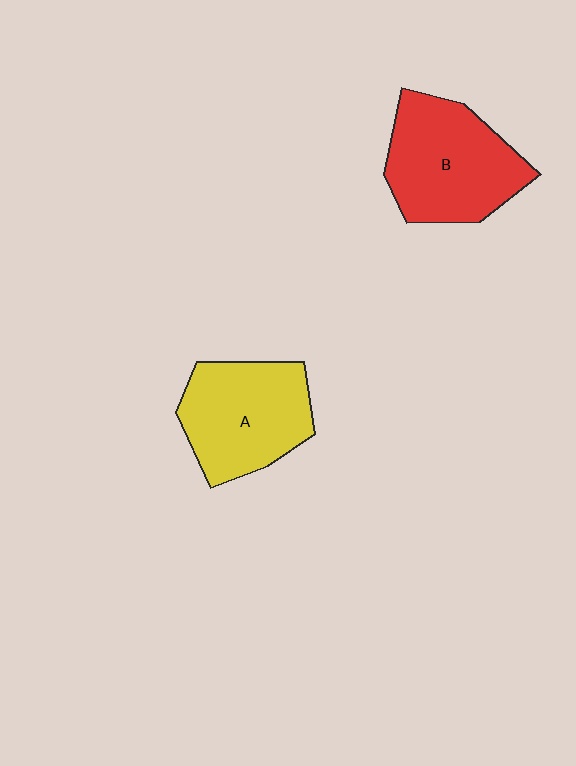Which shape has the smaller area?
Shape A (yellow).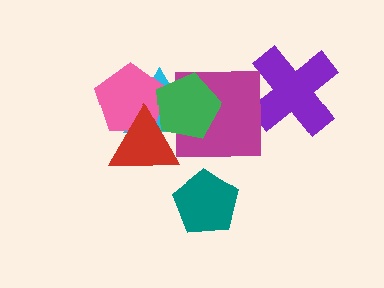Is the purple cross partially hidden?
Yes, it is partially covered by another shape.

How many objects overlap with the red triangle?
3 objects overlap with the red triangle.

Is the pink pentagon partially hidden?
Yes, it is partially covered by another shape.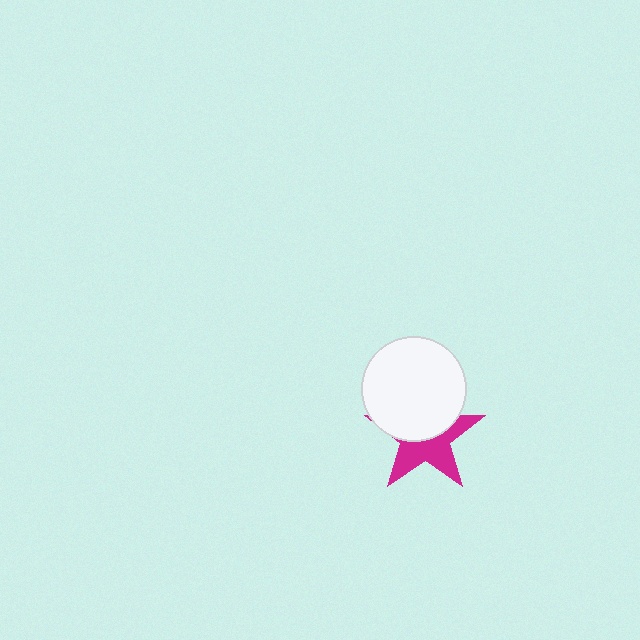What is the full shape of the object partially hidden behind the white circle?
The partially hidden object is a magenta star.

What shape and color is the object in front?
The object in front is a white circle.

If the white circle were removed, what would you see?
You would see the complete magenta star.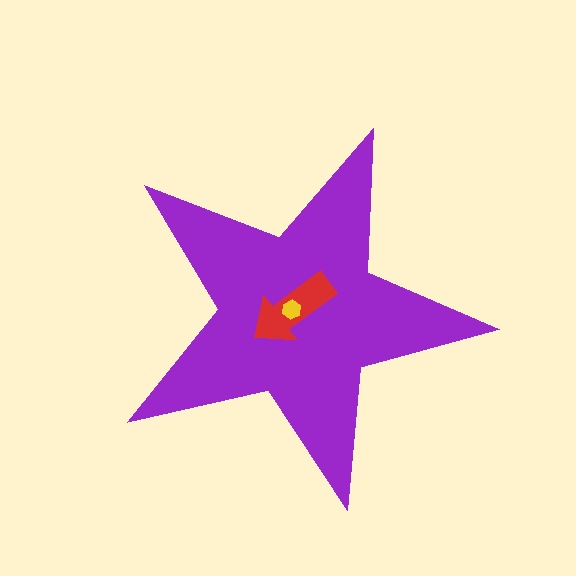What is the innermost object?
The yellow hexagon.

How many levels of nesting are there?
3.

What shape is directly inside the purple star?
The red arrow.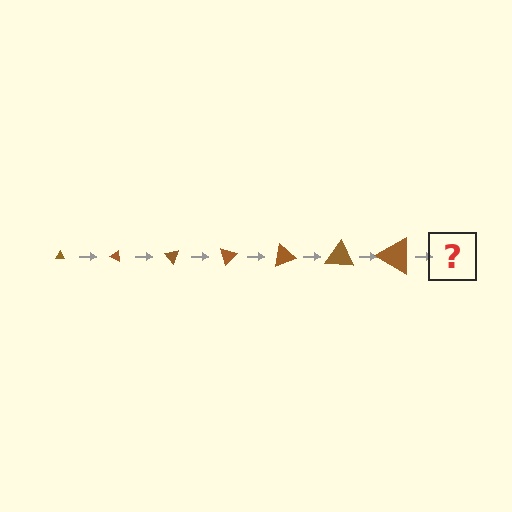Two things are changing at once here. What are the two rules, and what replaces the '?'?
The two rules are that the triangle grows larger each step and it rotates 25 degrees each step. The '?' should be a triangle, larger than the previous one and rotated 175 degrees from the start.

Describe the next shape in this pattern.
It should be a triangle, larger than the previous one and rotated 175 degrees from the start.